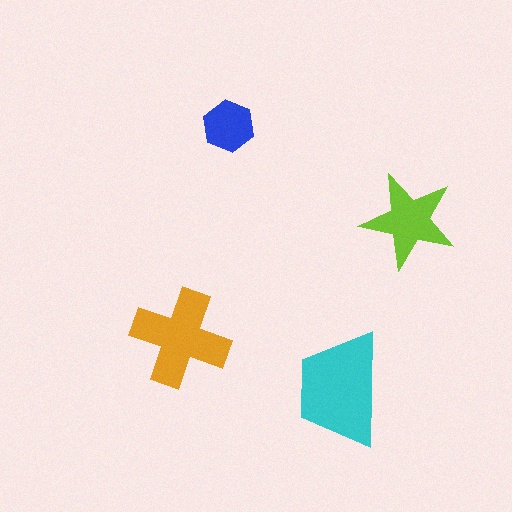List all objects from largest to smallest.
The cyan trapezoid, the orange cross, the lime star, the blue hexagon.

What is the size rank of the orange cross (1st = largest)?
2nd.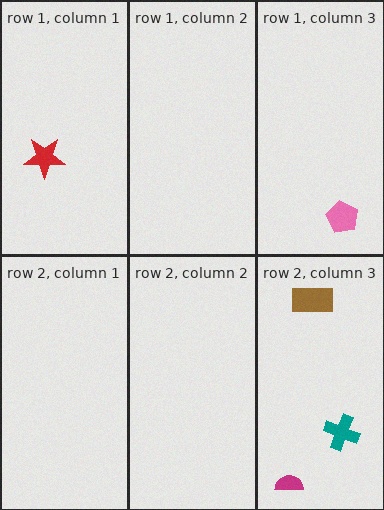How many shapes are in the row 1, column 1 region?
1.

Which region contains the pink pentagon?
The row 1, column 3 region.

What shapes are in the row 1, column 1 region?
The red star.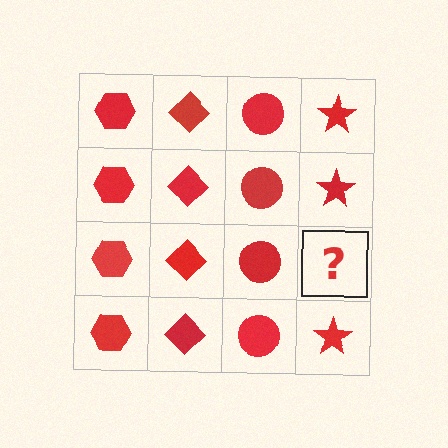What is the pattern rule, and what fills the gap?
The rule is that each column has a consistent shape. The gap should be filled with a red star.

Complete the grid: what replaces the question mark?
The question mark should be replaced with a red star.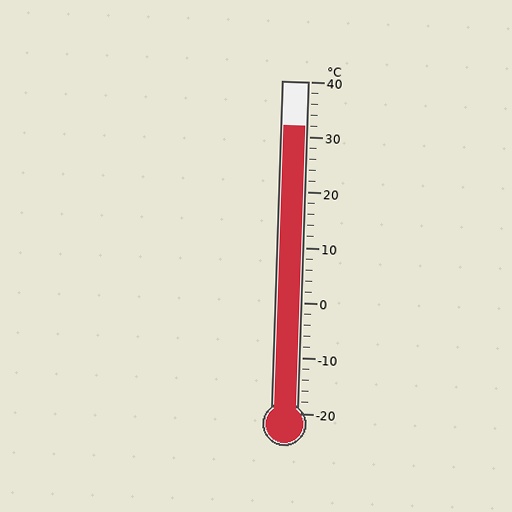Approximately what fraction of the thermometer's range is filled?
The thermometer is filled to approximately 85% of its range.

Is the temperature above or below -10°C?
The temperature is above -10°C.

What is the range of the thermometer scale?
The thermometer scale ranges from -20°C to 40°C.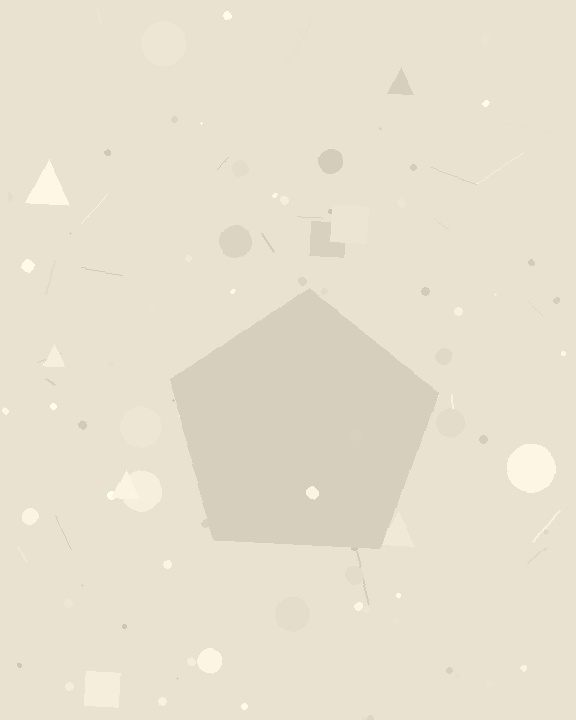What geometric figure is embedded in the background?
A pentagon is embedded in the background.